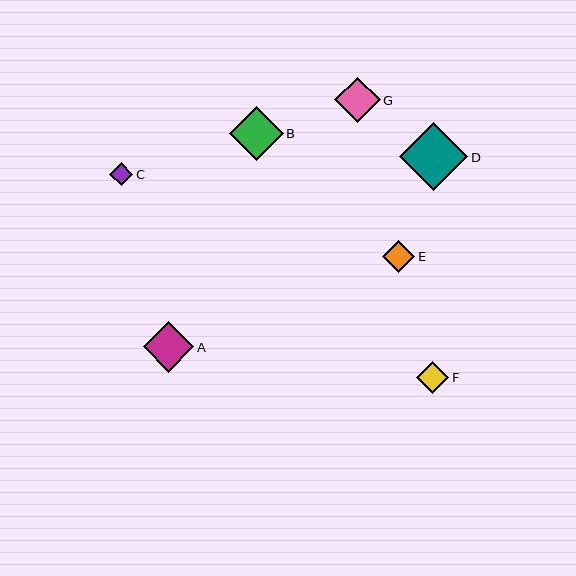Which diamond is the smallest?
Diamond C is the smallest with a size of approximately 23 pixels.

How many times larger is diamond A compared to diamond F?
Diamond A is approximately 1.6 times the size of diamond F.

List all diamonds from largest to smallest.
From largest to smallest: D, B, A, G, F, E, C.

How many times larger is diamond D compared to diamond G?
Diamond D is approximately 1.5 times the size of diamond G.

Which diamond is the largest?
Diamond D is the largest with a size of approximately 68 pixels.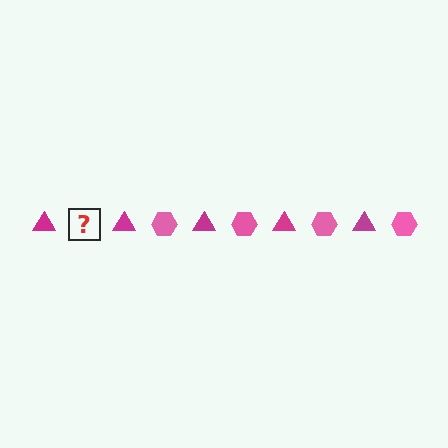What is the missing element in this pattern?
The missing element is a pink hexagon.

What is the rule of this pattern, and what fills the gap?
The rule is that the pattern alternates between magenta triangle and pink hexagon. The gap should be filled with a pink hexagon.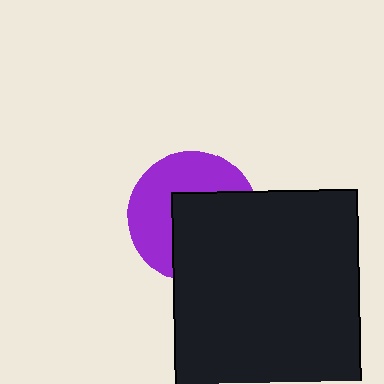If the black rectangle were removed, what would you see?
You would see the complete purple circle.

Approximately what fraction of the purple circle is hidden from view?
Roughly 51% of the purple circle is hidden behind the black rectangle.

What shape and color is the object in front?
The object in front is a black rectangle.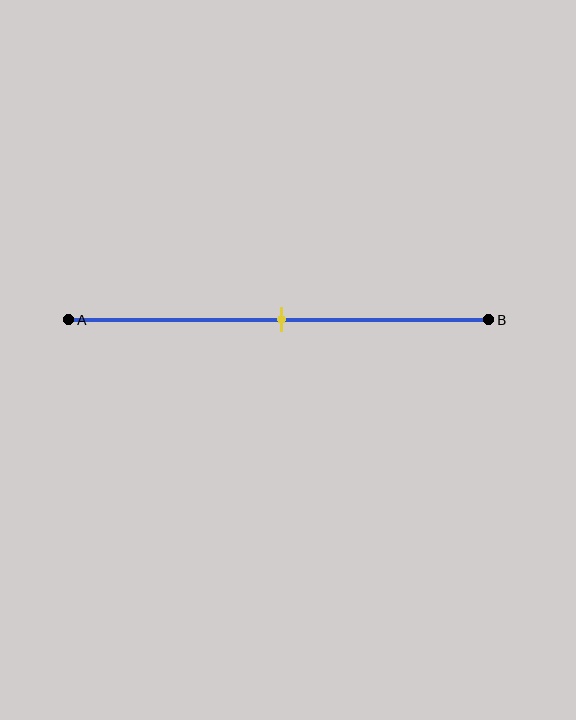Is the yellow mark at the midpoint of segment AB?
Yes, the mark is approximately at the midpoint.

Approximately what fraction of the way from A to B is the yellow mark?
The yellow mark is approximately 50% of the way from A to B.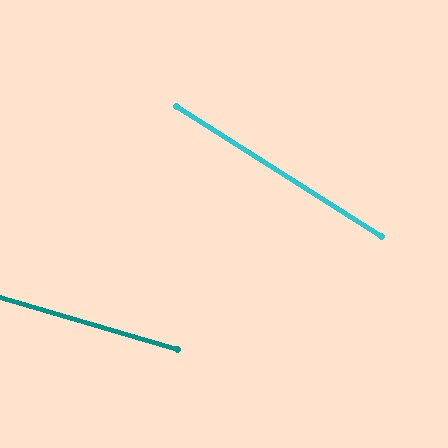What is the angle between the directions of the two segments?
Approximately 16 degrees.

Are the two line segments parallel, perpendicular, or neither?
Neither parallel nor perpendicular — they differ by about 16°.